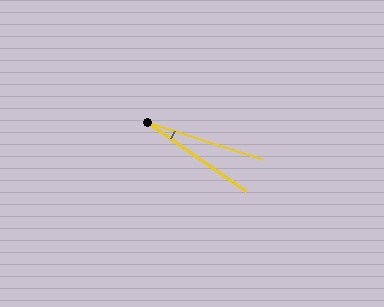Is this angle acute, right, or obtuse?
It is acute.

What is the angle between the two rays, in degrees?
Approximately 17 degrees.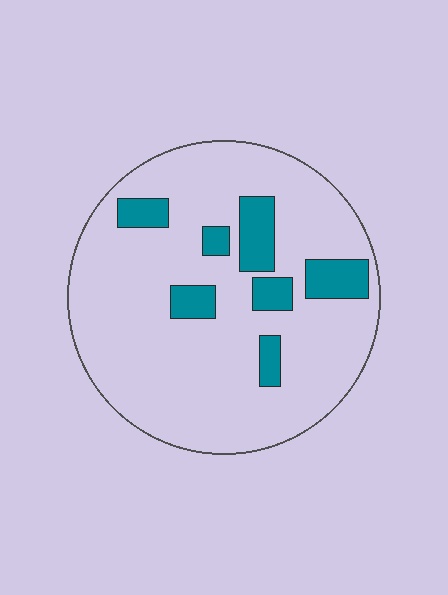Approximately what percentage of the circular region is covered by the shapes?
Approximately 15%.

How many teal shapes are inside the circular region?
7.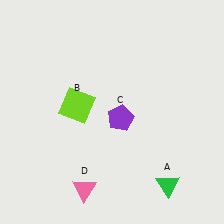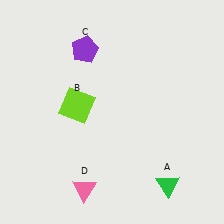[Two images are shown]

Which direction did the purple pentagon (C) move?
The purple pentagon (C) moved up.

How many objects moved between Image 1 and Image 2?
1 object moved between the two images.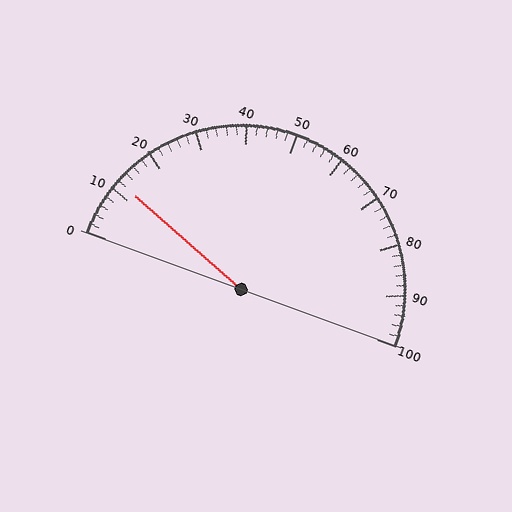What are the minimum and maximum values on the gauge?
The gauge ranges from 0 to 100.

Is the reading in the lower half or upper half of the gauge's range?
The reading is in the lower half of the range (0 to 100).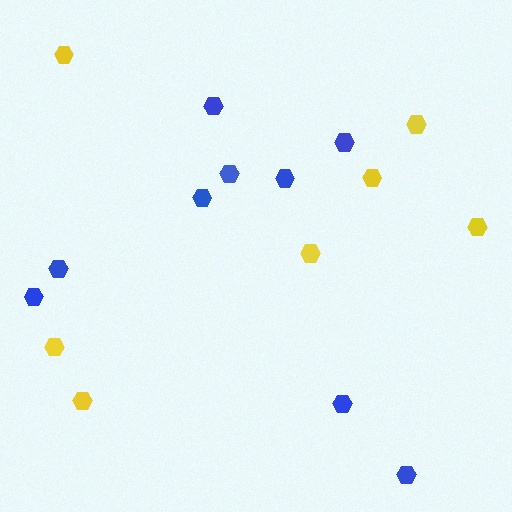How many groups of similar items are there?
There are 2 groups: one group of blue hexagons (9) and one group of yellow hexagons (7).